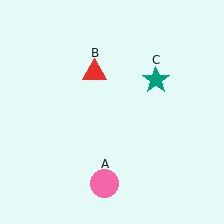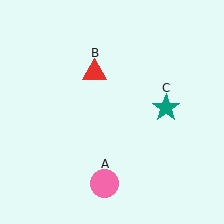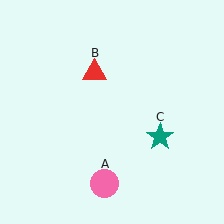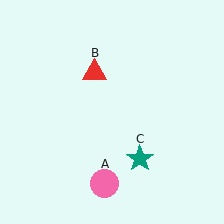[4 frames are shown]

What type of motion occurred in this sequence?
The teal star (object C) rotated clockwise around the center of the scene.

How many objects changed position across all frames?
1 object changed position: teal star (object C).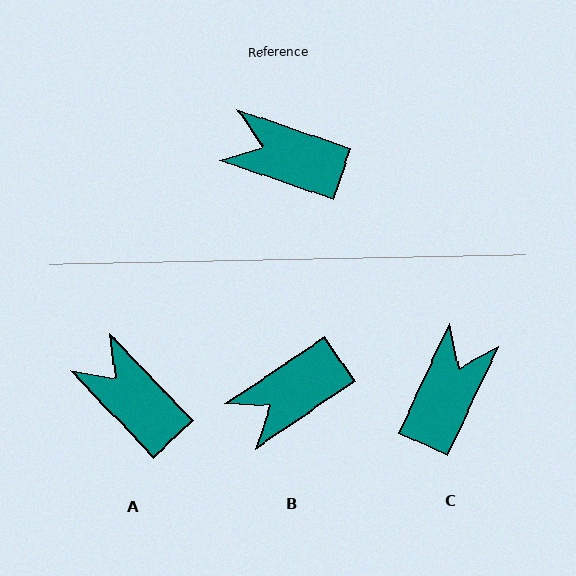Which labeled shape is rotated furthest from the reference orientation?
C, about 96 degrees away.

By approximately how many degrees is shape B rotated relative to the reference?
Approximately 53 degrees counter-clockwise.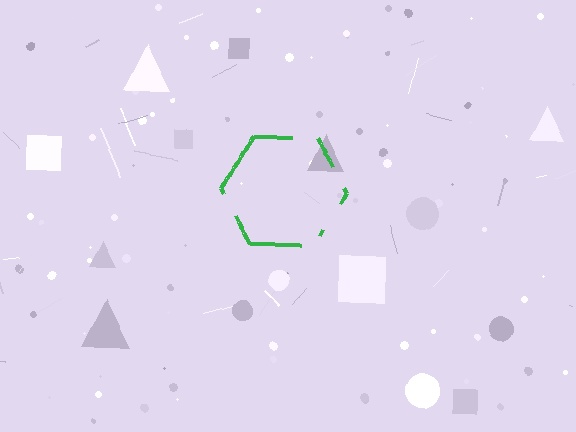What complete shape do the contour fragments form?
The contour fragments form a hexagon.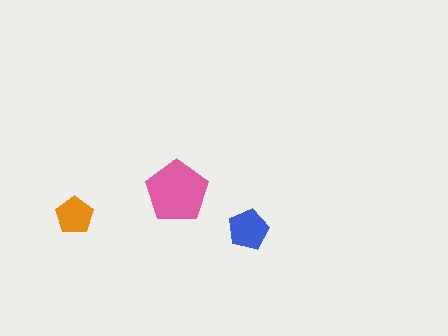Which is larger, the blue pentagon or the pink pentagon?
The pink one.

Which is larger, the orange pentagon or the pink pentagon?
The pink one.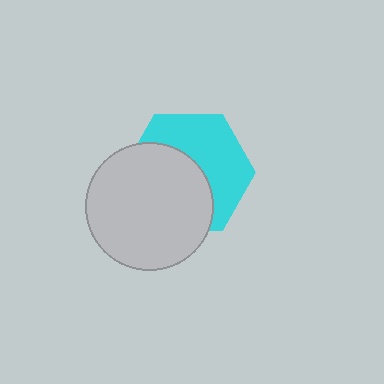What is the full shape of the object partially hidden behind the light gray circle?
The partially hidden object is a cyan hexagon.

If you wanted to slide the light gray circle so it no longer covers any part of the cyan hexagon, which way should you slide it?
Slide it toward the lower-left — that is the most direct way to separate the two shapes.